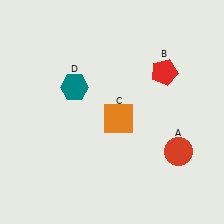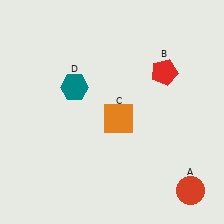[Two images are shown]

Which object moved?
The red circle (A) moved down.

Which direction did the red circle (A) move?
The red circle (A) moved down.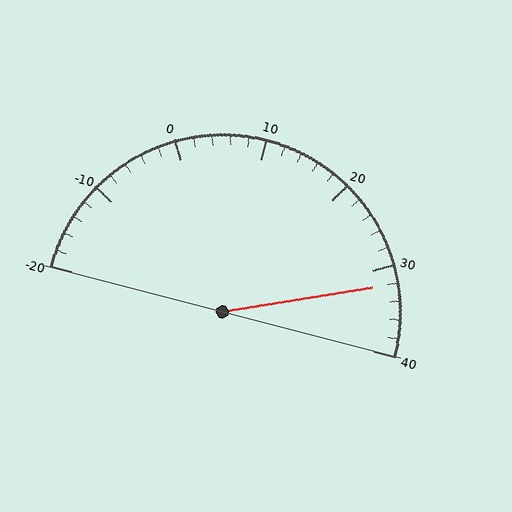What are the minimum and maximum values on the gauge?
The gauge ranges from -20 to 40.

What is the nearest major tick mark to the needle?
The nearest major tick mark is 30.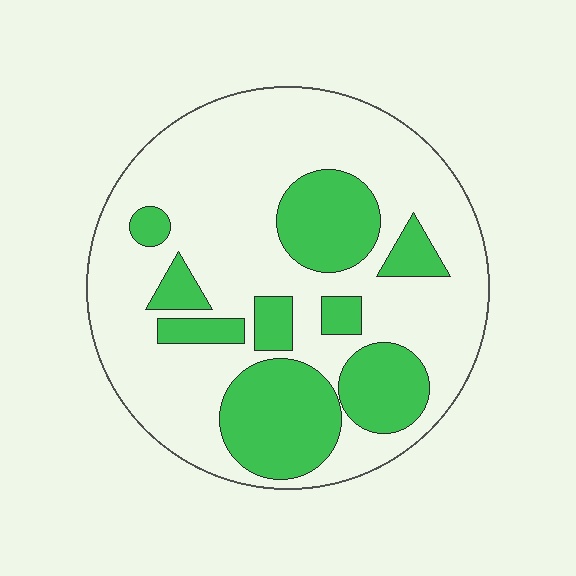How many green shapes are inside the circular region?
9.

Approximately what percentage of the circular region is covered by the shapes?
Approximately 30%.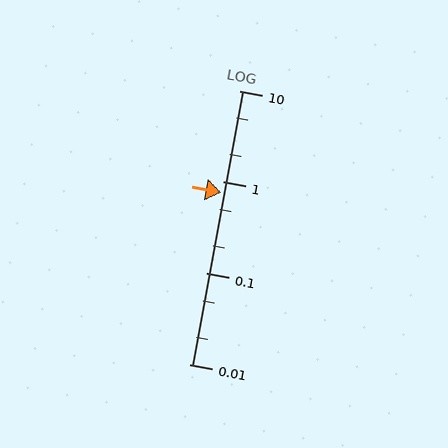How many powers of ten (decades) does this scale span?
The scale spans 3 decades, from 0.01 to 10.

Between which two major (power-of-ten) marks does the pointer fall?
The pointer is between 0.1 and 1.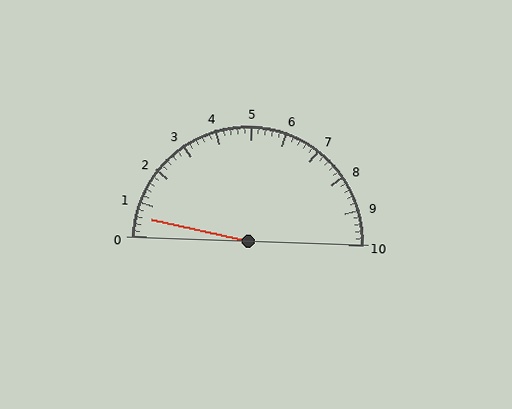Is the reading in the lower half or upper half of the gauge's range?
The reading is in the lower half of the range (0 to 10).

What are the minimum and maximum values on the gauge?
The gauge ranges from 0 to 10.